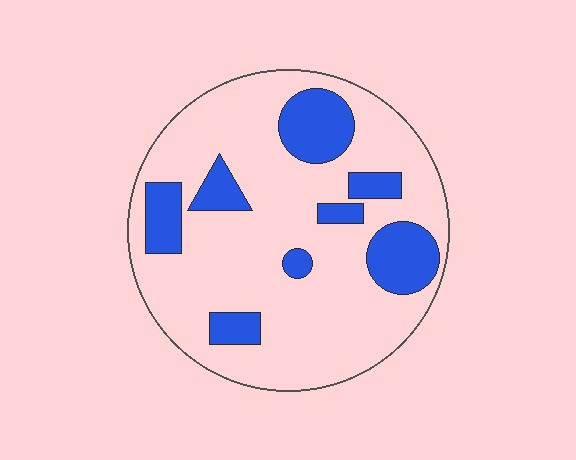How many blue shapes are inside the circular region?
8.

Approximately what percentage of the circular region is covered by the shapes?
Approximately 20%.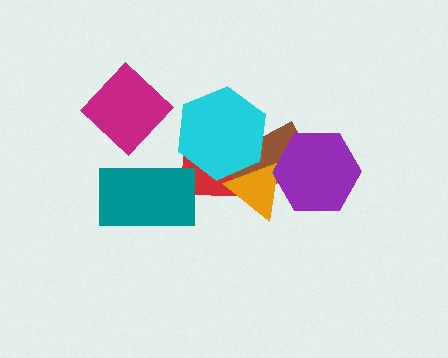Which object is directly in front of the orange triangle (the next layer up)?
The cyan hexagon is directly in front of the orange triangle.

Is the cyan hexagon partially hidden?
No, no other shape covers it.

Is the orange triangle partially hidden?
Yes, it is partially covered by another shape.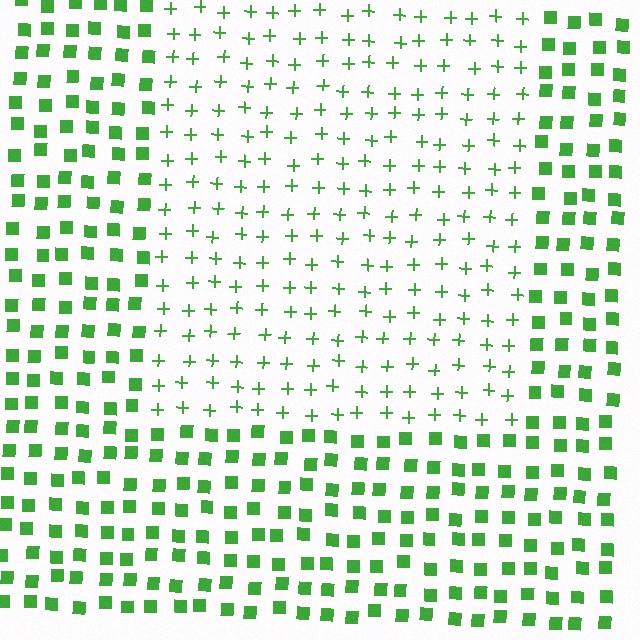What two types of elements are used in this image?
The image uses plus signs inside the rectangle region and squares outside it.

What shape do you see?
I see a rectangle.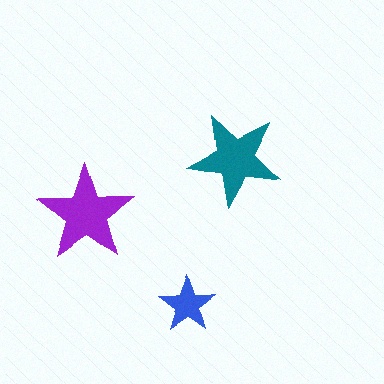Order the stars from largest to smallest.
the purple one, the teal one, the blue one.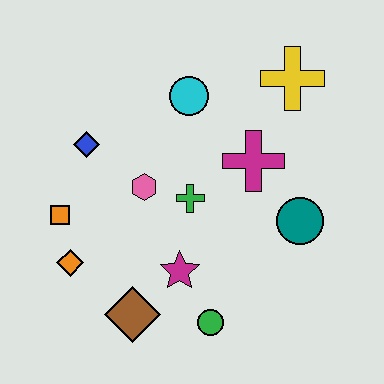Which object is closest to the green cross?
The pink hexagon is closest to the green cross.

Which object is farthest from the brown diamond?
The yellow cross is farthest from the brown diamond.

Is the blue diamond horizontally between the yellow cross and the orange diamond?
Yes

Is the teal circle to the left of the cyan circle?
No